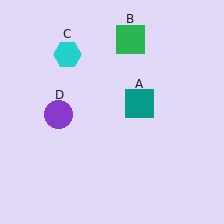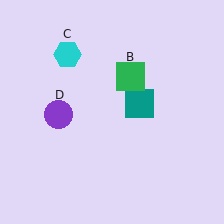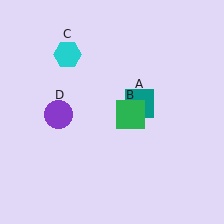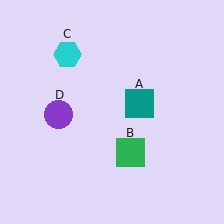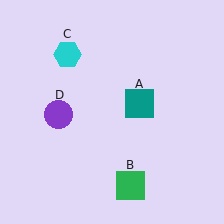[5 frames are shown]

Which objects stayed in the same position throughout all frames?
Teal square (object A) and cyan hexagon (object C) and purple circle (object D) remained stationary.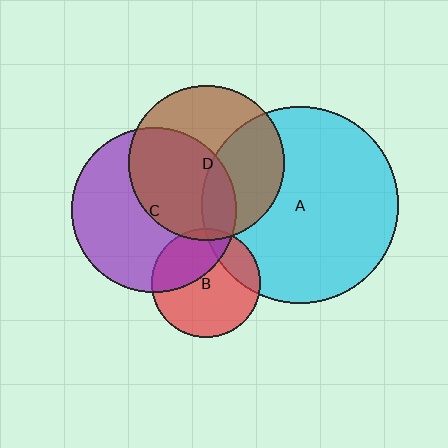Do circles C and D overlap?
Yes.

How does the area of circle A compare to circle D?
Approximately 1.6 times.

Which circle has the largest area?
Circle A (cyan).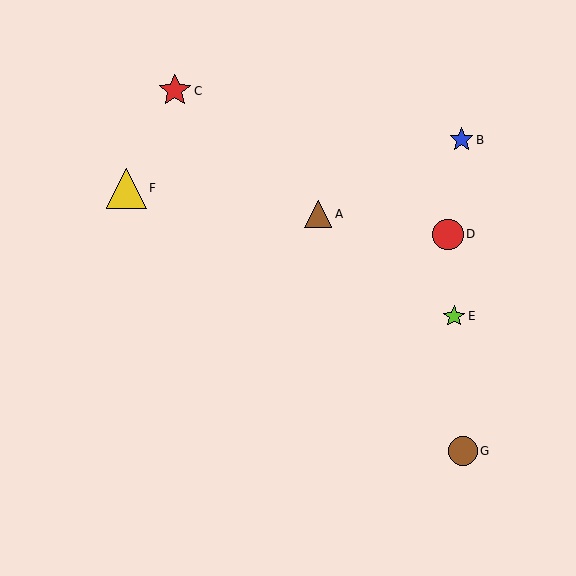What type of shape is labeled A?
Shape A is a brown triangle.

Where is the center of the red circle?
The center of the red circle is at (448, 234).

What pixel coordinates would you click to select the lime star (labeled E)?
Click at (454, 316) to select the lime star E.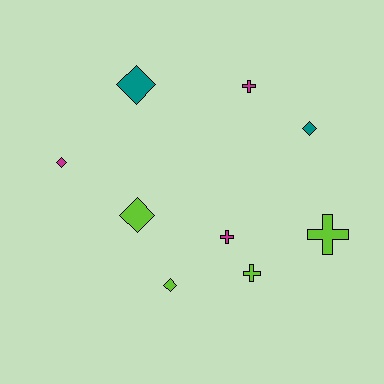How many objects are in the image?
There are 9 objects.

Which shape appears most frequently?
Diamond, with 5 objects.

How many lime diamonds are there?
There are 2 lime diamonds.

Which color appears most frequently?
Lime, with 4 objects.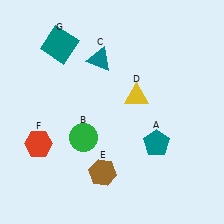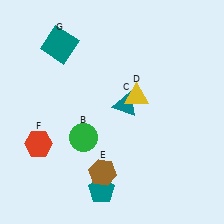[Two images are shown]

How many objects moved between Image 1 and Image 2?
2 objects moved between the two images.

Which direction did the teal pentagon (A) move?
The teal pentagon (A) moved left.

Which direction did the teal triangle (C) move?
The teal triangle (C) moved down.